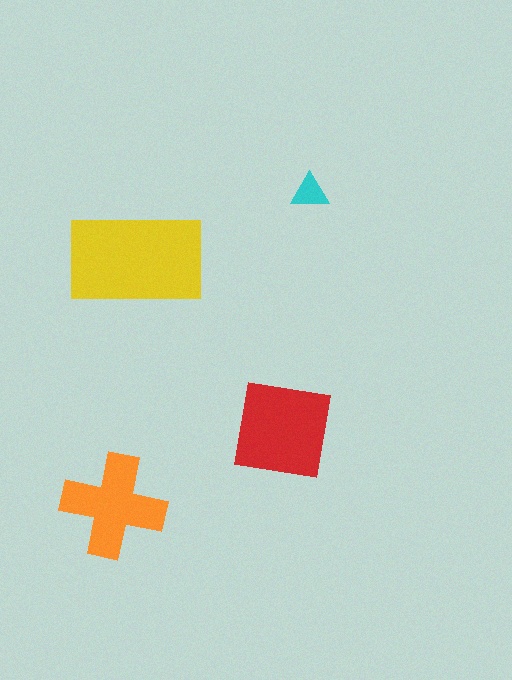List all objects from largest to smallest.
The yellow rectangle, the red square, the orange cross, the cyan triangle.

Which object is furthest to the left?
The orange cross is leftmost.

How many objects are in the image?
There are 4 objects in the image.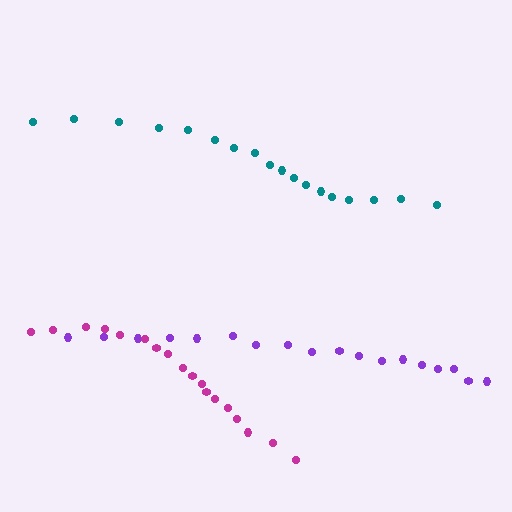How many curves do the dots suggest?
There are 3 distinct paths.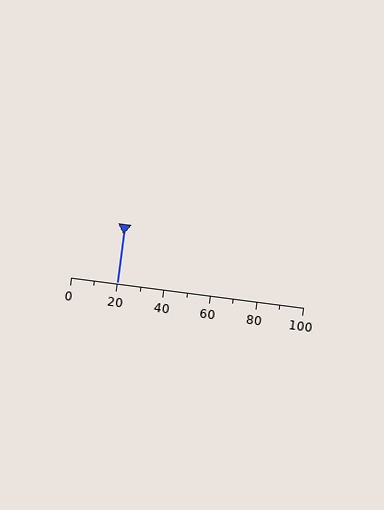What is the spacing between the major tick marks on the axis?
The major ticks are spaced 20 apart.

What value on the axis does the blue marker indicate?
The marker indicates approximately 20.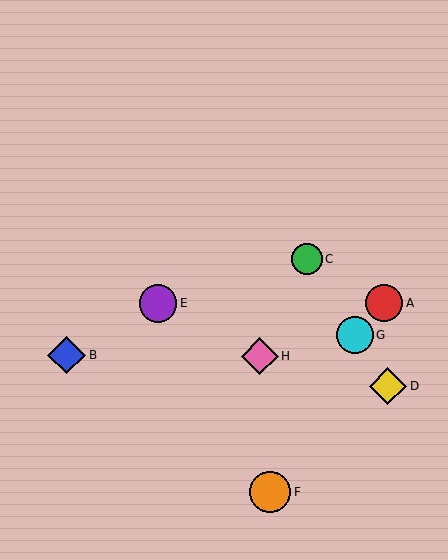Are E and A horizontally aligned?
Yes, both are at y≈303.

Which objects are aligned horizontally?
Objects A, E are aligned horizontally.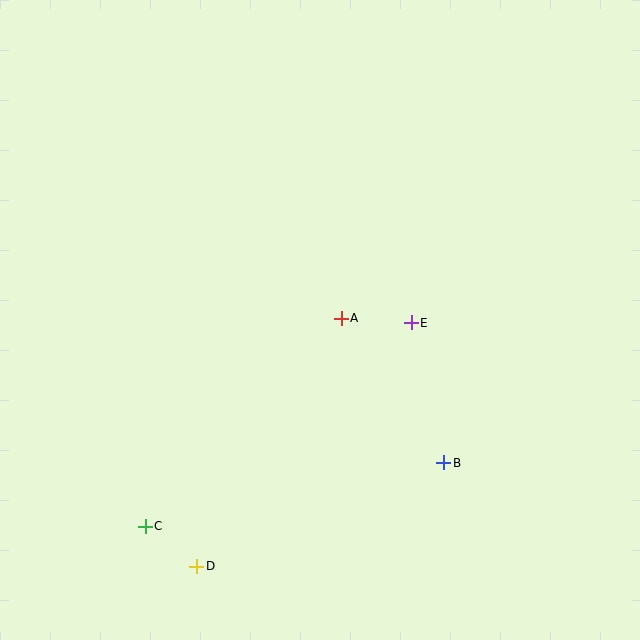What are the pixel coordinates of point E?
Point E is at (411, 323).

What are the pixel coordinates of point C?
Point C is at (145, 526).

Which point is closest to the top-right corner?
Point E is closest to the top-right corner.